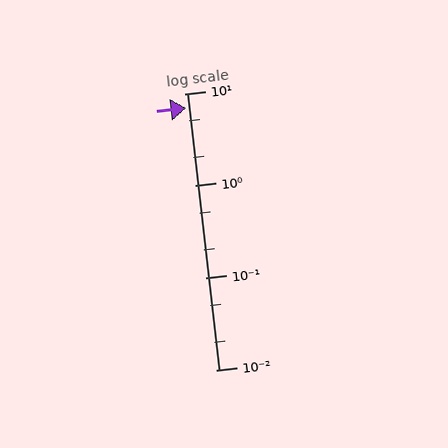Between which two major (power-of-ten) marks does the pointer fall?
The pointer is between 1 and 10.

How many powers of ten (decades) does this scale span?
The scale spans 3 decades, from 0.01 to 10.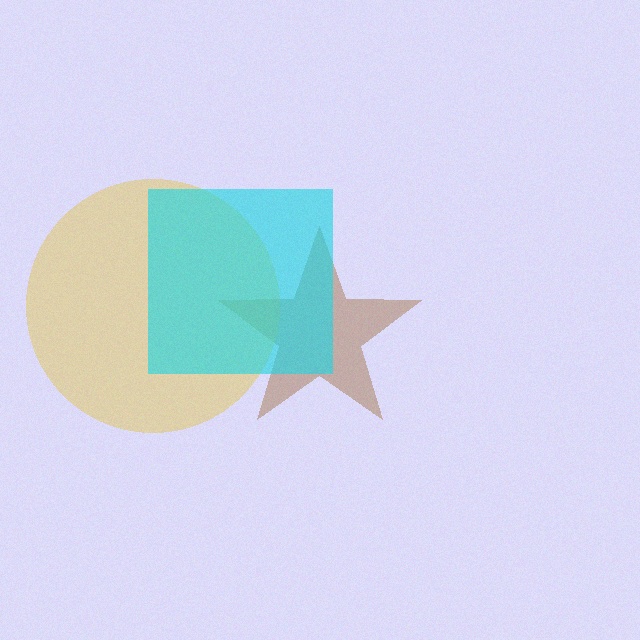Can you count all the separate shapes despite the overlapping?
Yes, there are 3 separate shapes.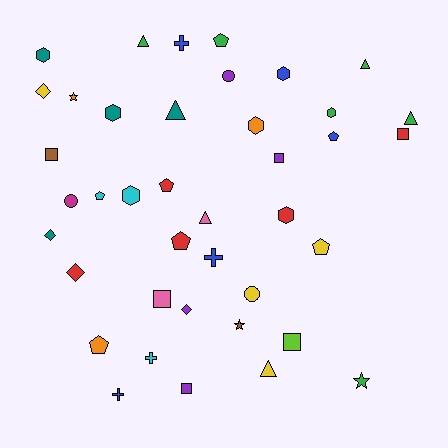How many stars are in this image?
There are 3 stars.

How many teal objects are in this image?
There are 4 teal objects.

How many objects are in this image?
There are 40 objects.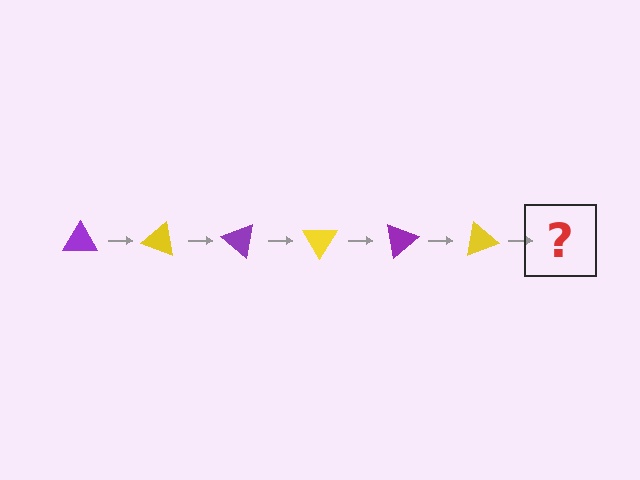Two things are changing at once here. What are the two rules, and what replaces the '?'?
The two rules are that it rotates 20 degrees each step and the color cycles through purple and yellow. The '?' should be a purple triangle, rotated 120 degrees from the start.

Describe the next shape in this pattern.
It should be a purple triangle, rotated 120 degrees from the start.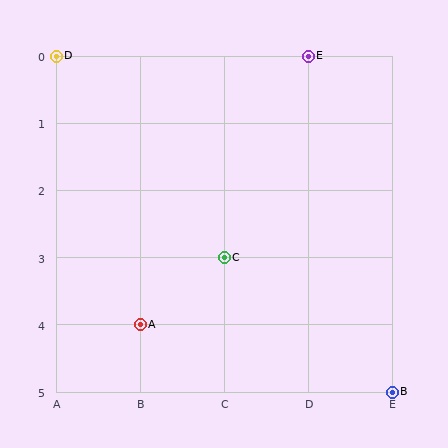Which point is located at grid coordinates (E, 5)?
Point B is at (E, 5).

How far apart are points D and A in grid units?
Points D and A are 1 column and 4 rows apart (about 4.1 grid units diagonally).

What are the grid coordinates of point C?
Point C is at grid coordinates (C, 3).